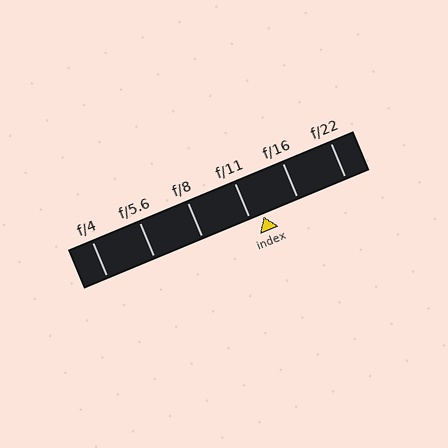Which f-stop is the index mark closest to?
The index mark is closest to f/11.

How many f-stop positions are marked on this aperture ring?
There are 6 f-stop positions marked.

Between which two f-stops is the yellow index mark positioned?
The index mark is between f/11 and f/16.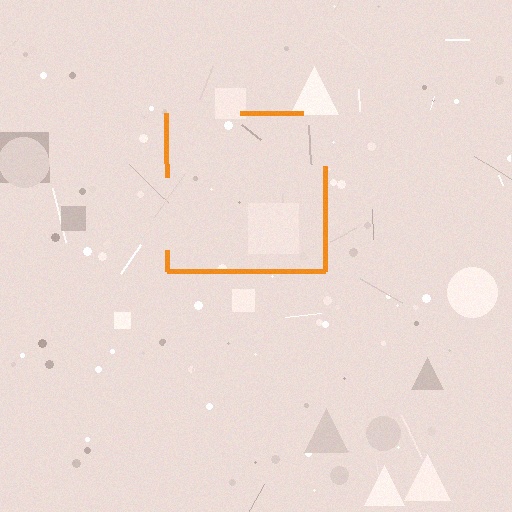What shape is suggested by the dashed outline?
The dashed outline suggests a square.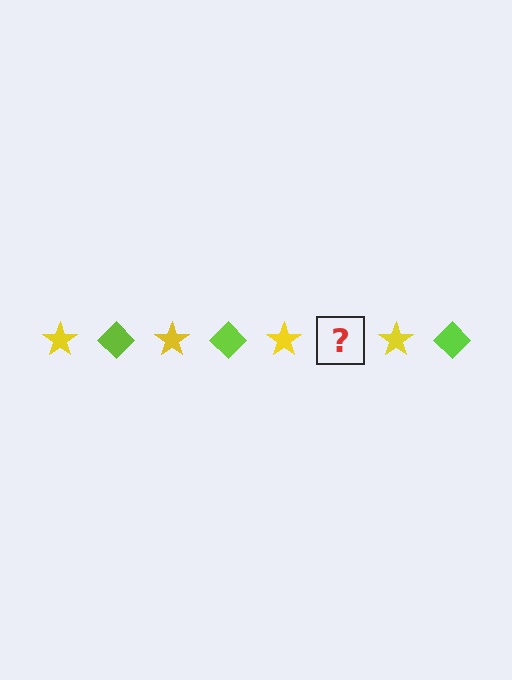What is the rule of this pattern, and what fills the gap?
The rule is that the pattern alternates between yellow star and lime diamond. The gap should be filled with a lime diamond.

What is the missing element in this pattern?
The missing element is a lime diamond.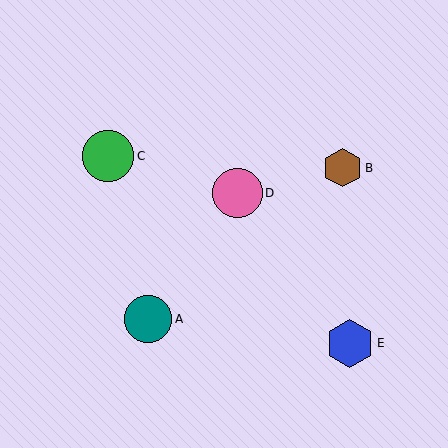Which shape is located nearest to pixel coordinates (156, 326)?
The teal circle (labeled A) at (148, 319) is nearest to that location.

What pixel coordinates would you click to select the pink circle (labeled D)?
Click at (237, 193) to select the pink circle D.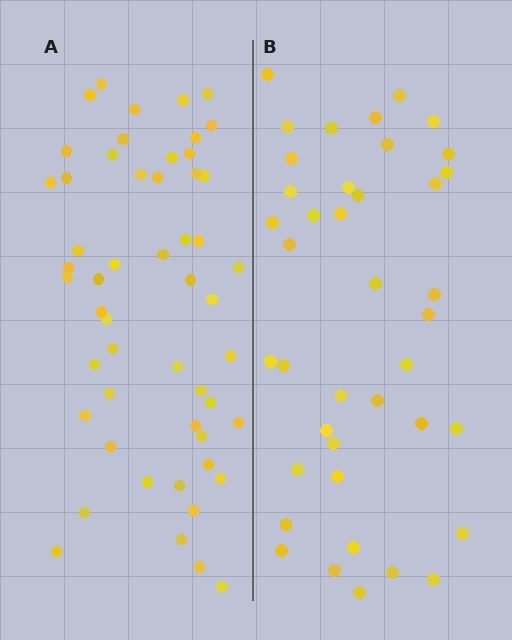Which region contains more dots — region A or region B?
Region A (the left region) has more dots.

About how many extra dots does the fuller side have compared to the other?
Region A has approximately 15 more dots than region B.